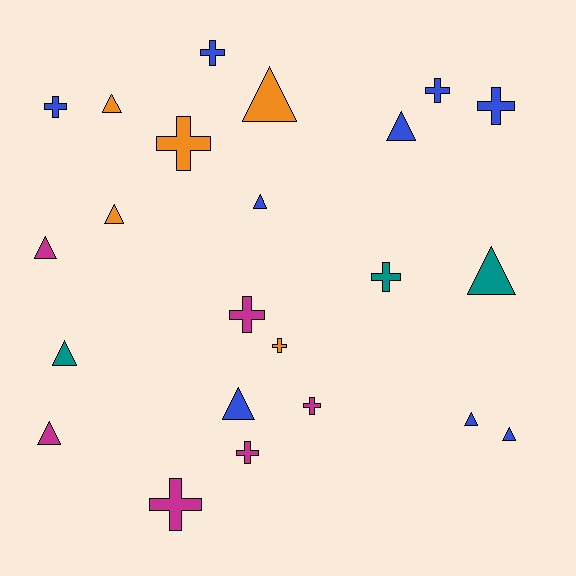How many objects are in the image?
There are 23 objects.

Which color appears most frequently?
Blue, with 9 objects.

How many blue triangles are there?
There are 5 blue triangles.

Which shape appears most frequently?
Triangle, with 12 objects.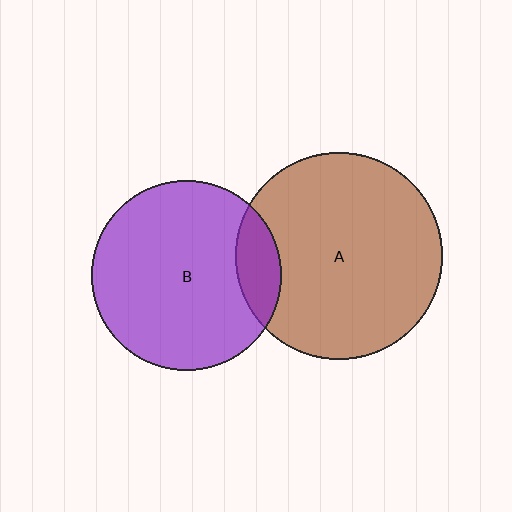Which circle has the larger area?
Circle A (brown).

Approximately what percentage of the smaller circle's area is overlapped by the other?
Approximately 15%.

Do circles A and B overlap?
Yes.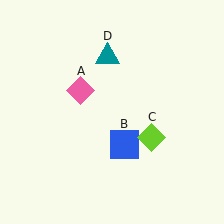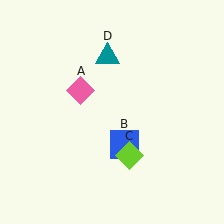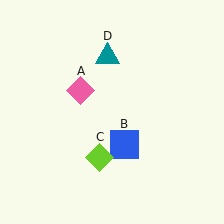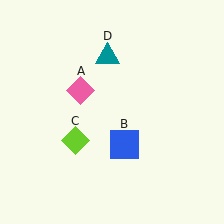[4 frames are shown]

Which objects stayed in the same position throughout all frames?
Pink diamond (object A) and blue square (object B) and teal triangle (object D) remained stationary.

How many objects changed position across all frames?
1 object changed position: lime diamond (object C).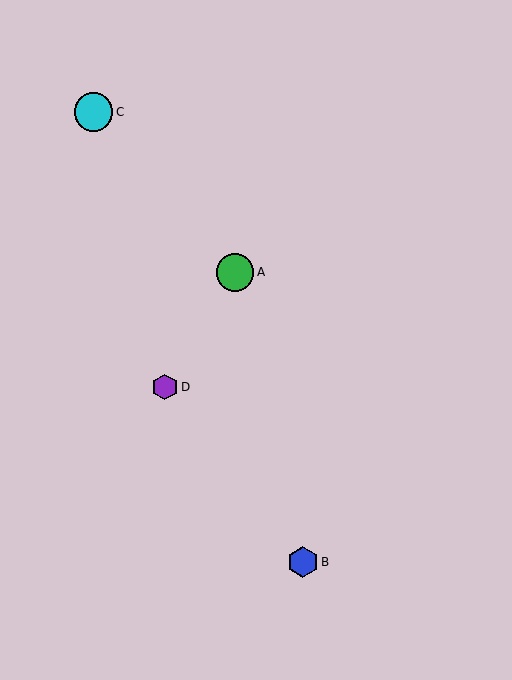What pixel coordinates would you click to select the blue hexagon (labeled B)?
Click at (303, 562) to select the blue hexagon B.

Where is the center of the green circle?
The center of the green circle is at (235, 272).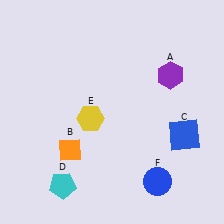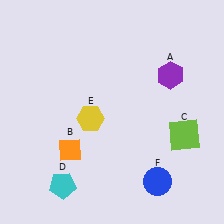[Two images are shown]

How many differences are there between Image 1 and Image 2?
There is 1 difference between the two images.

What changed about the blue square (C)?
In Image 1, C is blue. In Image 2, it changed to lime.